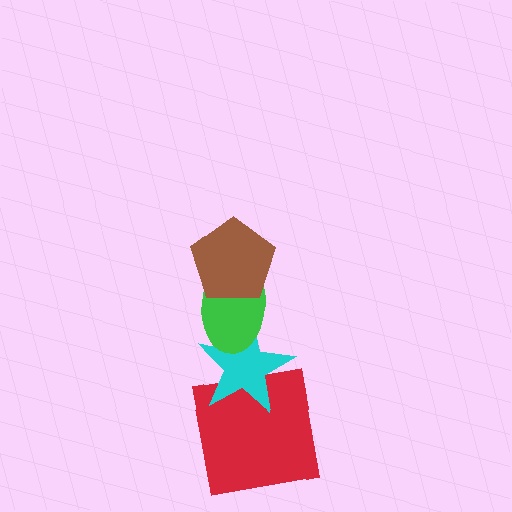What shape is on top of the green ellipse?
The brown pentagon is on top of the green ellipse.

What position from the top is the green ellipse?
The green ellipse is 2nd from the top.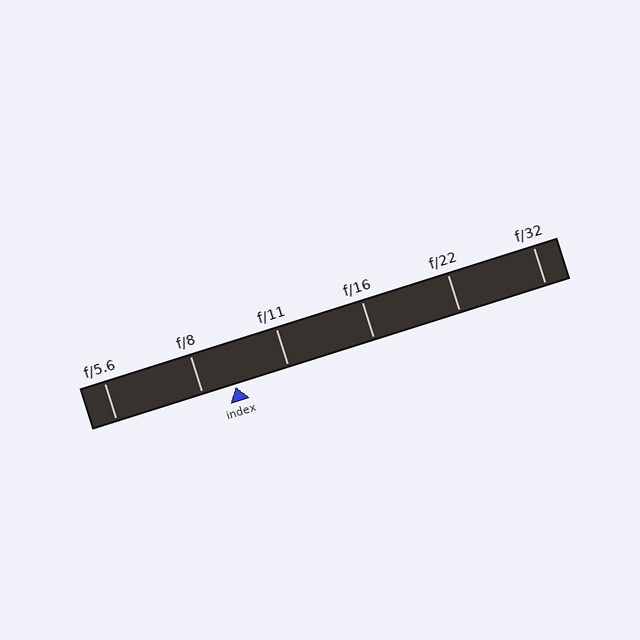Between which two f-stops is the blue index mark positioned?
The index mark is between f/8 and f/11.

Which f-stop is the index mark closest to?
The index mark is closest to f/8.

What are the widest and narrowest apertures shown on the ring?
The widest aperture shown is f/5.6 and the narrowest is f/32.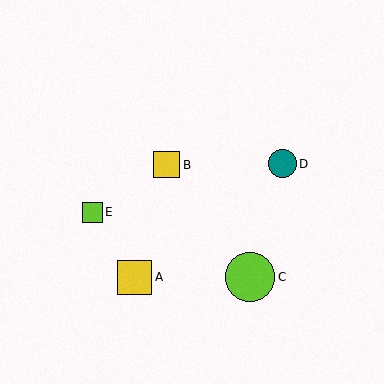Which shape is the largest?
The lime circle (labeled C) is the largest.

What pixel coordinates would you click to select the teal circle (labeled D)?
Click at (282, 164) to select the teal circle D.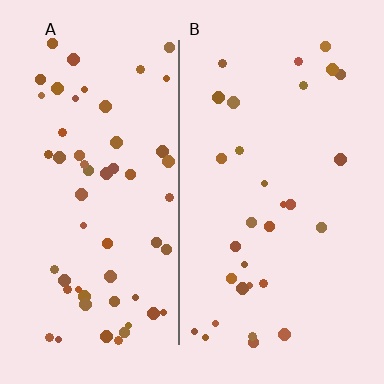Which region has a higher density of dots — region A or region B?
A (the left).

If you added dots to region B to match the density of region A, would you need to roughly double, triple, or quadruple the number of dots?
Approximately double.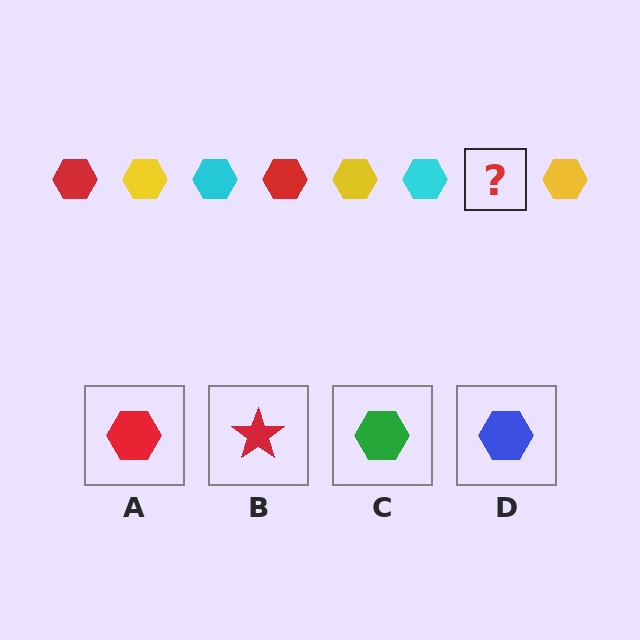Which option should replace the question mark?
Option A.